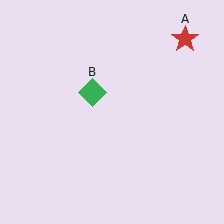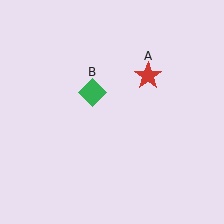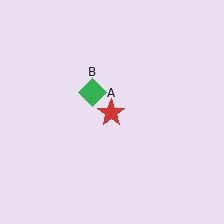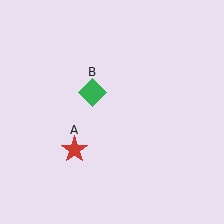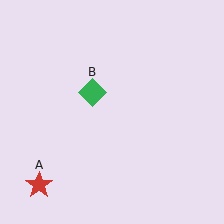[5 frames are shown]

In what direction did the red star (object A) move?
The red star (object A) moved down and to the left.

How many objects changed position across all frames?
1 object changed position: red star (object A).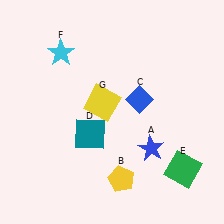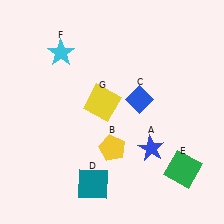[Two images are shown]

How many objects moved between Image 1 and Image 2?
2 objects moved between the two images.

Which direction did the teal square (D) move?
The teal square (D) moved down.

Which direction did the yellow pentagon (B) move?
The yellow pentagon (B) moved up.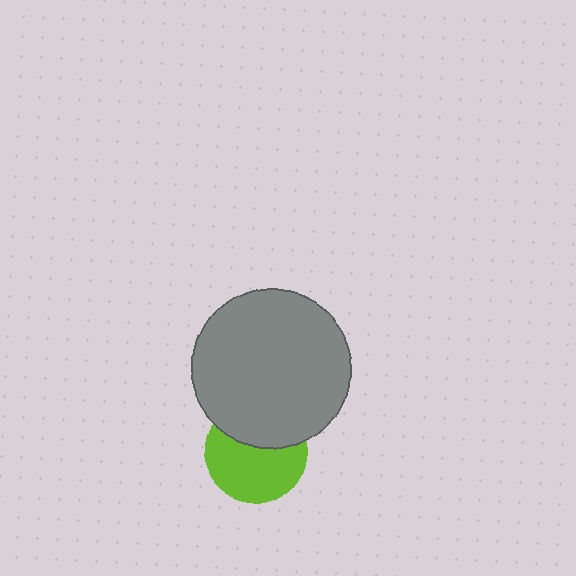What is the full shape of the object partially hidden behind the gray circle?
The partially hidden object is a lime circle.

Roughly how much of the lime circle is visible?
About half of it is visible (roughly 62%).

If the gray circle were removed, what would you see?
You would see the complete lime circle.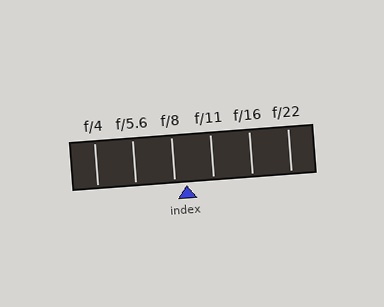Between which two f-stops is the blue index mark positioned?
The index mark is between f/8 and f/11.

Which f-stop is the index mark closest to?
The index mark is closest to f/8.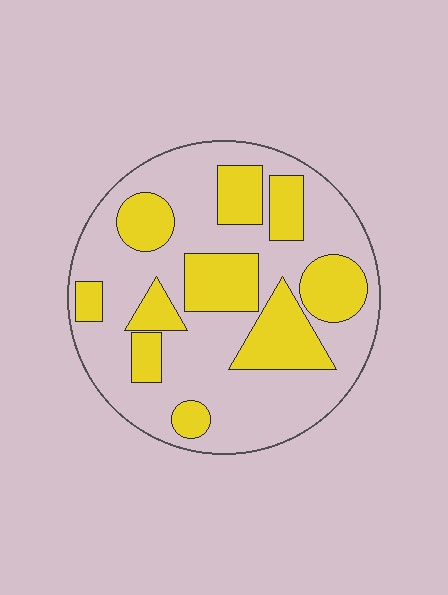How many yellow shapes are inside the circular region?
10.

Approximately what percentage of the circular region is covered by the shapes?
Approximately 35%.